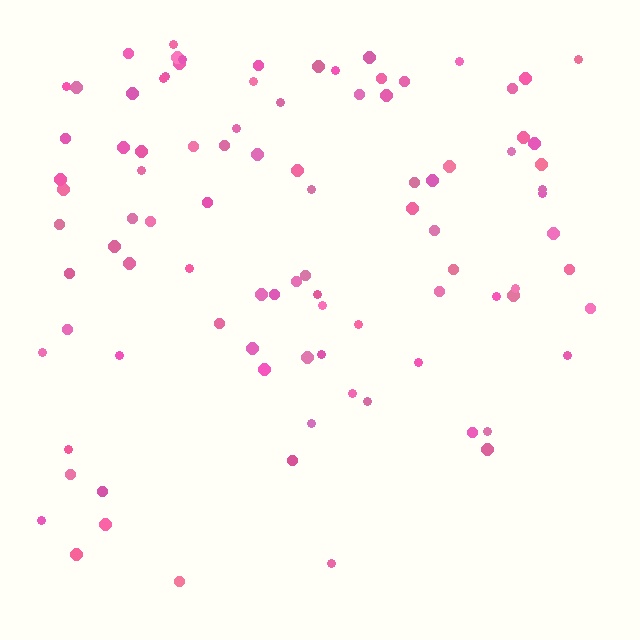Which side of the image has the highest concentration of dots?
The top.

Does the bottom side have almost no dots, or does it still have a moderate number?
Still a moderate number, just noticeably fewer than the top.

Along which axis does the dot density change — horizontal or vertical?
Vertical.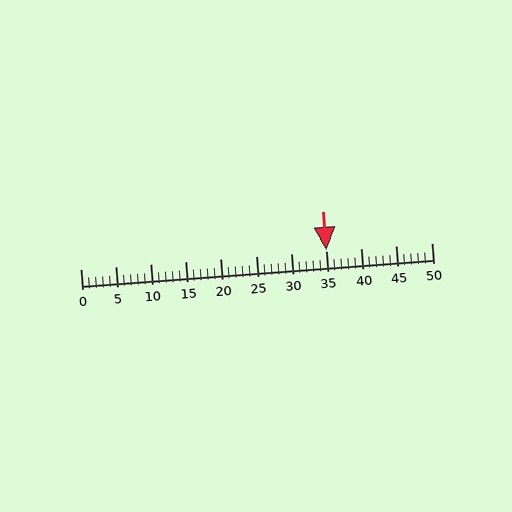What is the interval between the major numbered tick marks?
The major tick marks are spaced 5 units apart.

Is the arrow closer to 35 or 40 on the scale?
The arrow is closer to 35.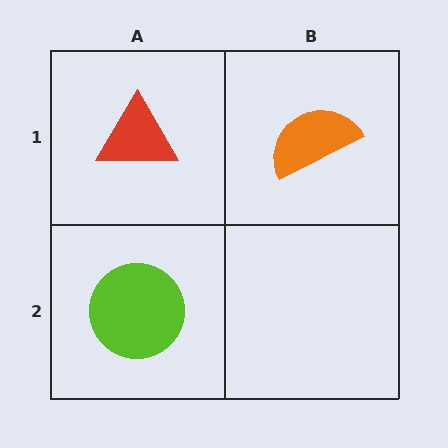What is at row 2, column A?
A lime circle.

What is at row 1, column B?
An orange semicircle.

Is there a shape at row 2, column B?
No, that cell is empty.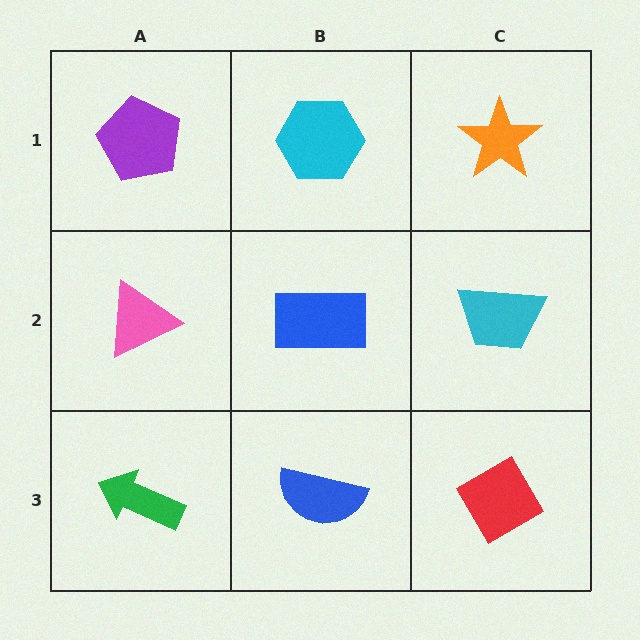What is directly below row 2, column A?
A green arrow.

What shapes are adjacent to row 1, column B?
A blue rectangle (row 2, column B), a purple pentagon (row 1, column A), an orange star (row 1, column C).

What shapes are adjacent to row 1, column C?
A cyan trapezoid (row 2, column C), a cyan hexagon (row 1, column B).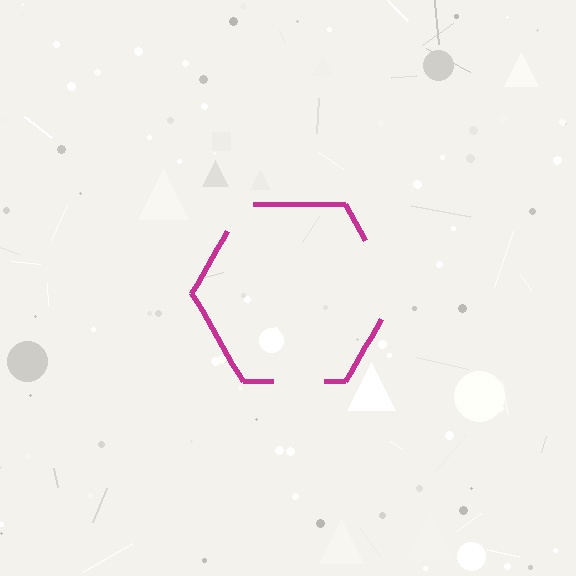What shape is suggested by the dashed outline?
The dashed outline suggests a hexagon.